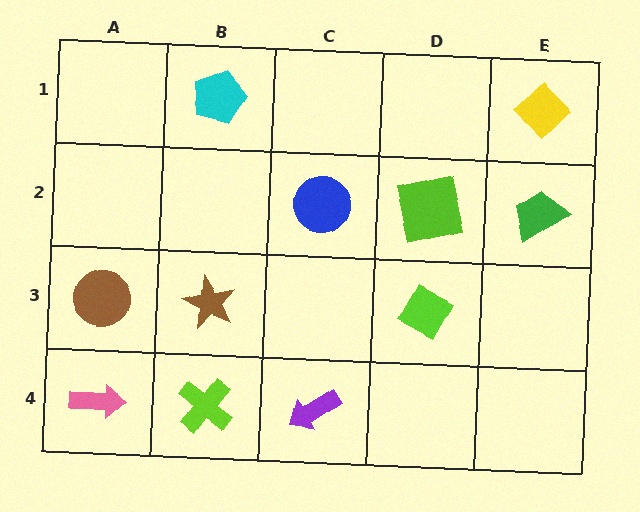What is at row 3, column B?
A brown star.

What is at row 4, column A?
A pink arrow.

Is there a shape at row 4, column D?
No, that cell is empty.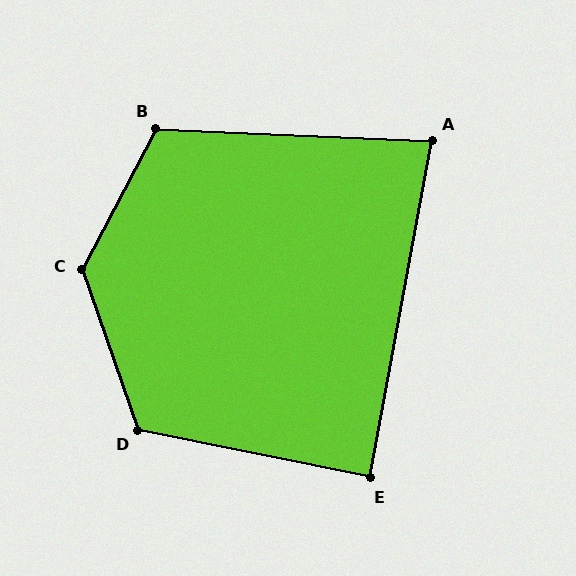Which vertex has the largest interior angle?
C, at approximately 133 degrees.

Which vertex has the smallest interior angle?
A, at approximately 82 degrees.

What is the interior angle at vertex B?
Approximately 115 degrees (obtuse).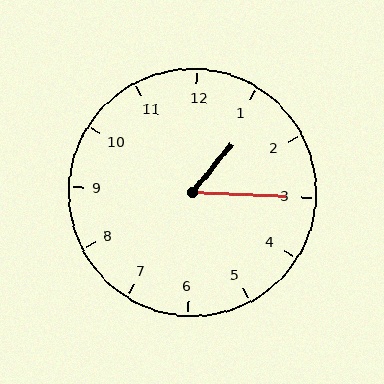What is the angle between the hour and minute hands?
Approximately 52 degrees.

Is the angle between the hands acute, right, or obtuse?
It is acute.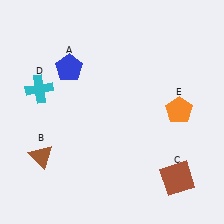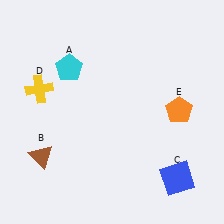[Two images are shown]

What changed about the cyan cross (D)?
In Image 1, D is cyan. In Image 2, it changed to yellow.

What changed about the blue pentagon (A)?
In Image 1, A is blue. In Image 2, it changed to cyan.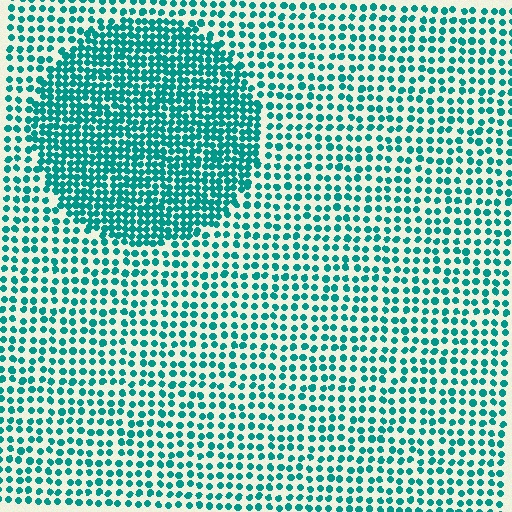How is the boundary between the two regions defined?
The boundary is defined by a change in element density (approximately 2.0x ratio). All elements are the same color, size, and shape.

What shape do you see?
I see a circle.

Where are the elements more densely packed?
The elements are more densely packed inside the circle boundary.